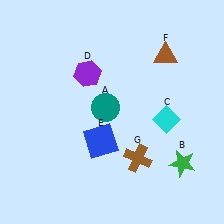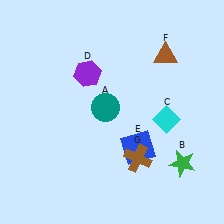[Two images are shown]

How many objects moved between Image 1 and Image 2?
1 object moved between the two images.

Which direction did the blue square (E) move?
The blue square (E) moved right.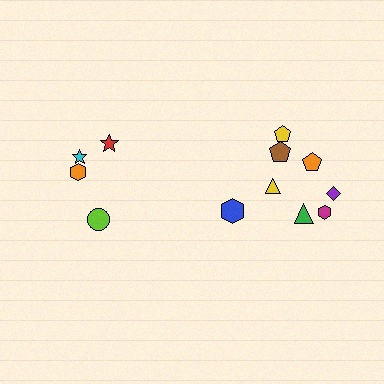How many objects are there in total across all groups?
There are 12 objects.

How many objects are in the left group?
There are 4 objects.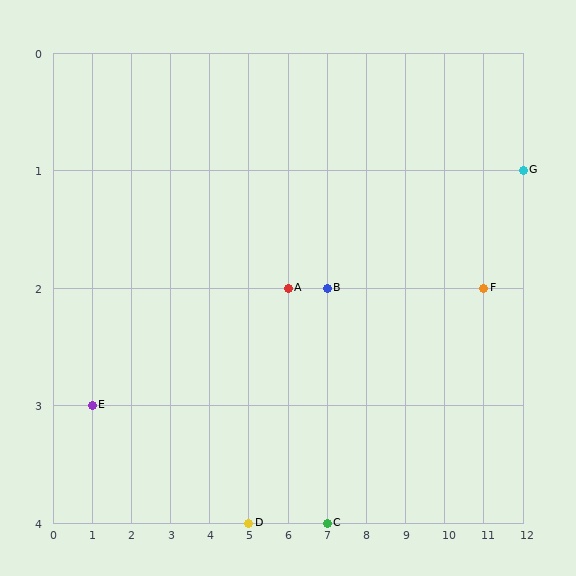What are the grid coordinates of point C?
Point C is at grid coordinates (7, 4).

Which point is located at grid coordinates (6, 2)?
Point A is at (6, 2).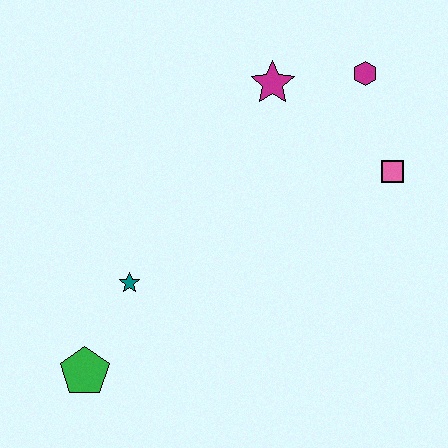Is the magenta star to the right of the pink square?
No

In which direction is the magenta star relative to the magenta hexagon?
The magenta star is to the left of the magenta hexagon.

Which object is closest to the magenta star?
The magenta hexagon is closest to the magenta star.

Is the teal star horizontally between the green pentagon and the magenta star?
Yes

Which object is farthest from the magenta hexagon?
The green pentagon is farthest from the magenta hexagon.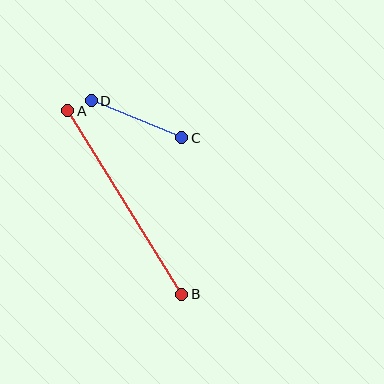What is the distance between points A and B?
The distance is approximately 216 pixels.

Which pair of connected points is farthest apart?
Points A and B are farthest apart.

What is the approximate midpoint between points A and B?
The midpoint is at approximately (125, 203) pixels.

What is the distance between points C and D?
The distance is approximately 98 pixels.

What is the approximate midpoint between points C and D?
The midpoint is at approximately (136, 119) pixels.